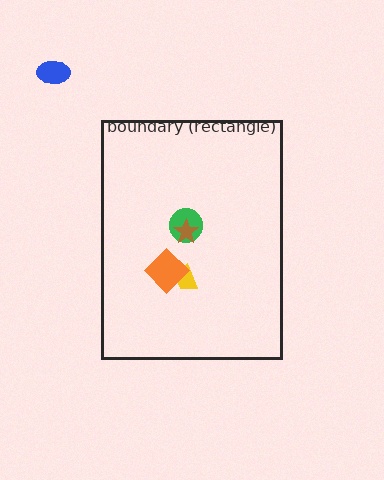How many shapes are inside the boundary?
4 inside, 1 outside.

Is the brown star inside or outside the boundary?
Inside.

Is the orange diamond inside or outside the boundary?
Inside.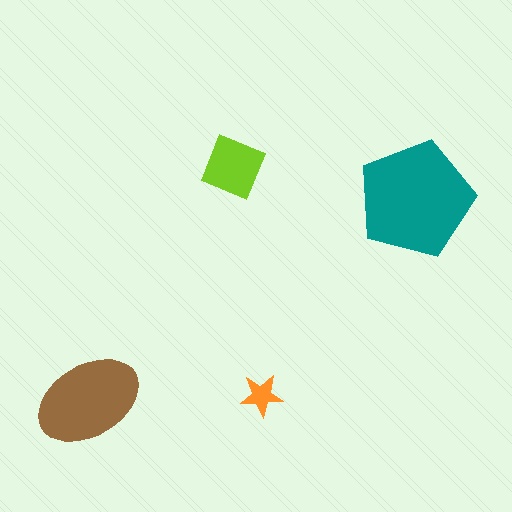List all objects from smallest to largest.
The orange star, the lime square, the brown ellipse, the teal pentagon.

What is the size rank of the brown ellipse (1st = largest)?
2nd.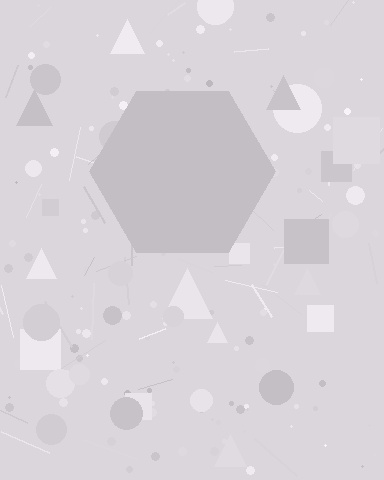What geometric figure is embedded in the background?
A hexagon is embedded in the background.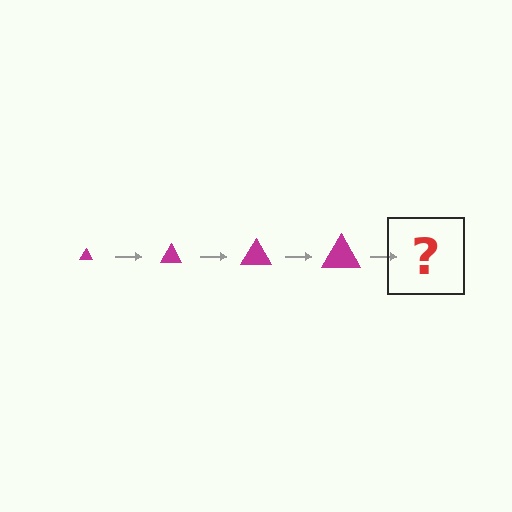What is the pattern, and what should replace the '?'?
The pattern is that the triangle gets progressively larger each step. The '?' should be a magenta triangle, larger than the previous one.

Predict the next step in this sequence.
The next step is a magenta triangle, larger than the previous one.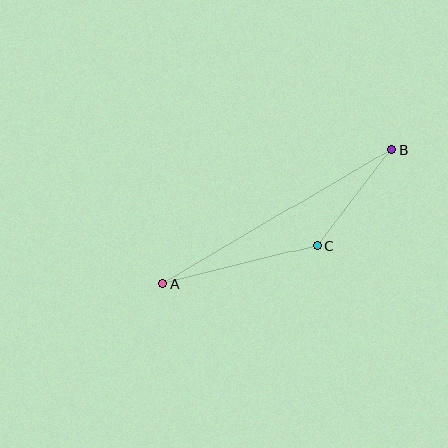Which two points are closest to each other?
Points B and C are closest to each other.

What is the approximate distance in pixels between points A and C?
The distance between A and C is approximately 159 pixels.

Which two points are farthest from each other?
Points A and B are farthest from each other.